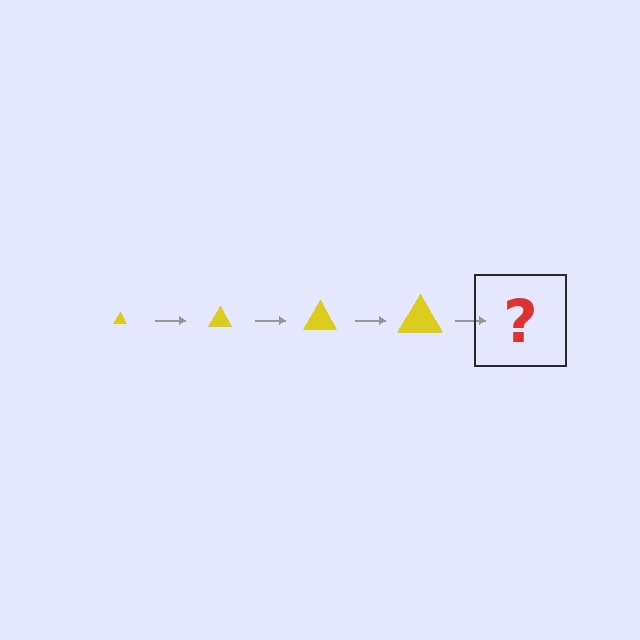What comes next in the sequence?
The next element should be a yellow triangle, larger than the previous one.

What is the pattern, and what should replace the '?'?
The pattern is that the triangle gets progressively larger each step. The '?' should be a yellow triangle, larger than the previous one.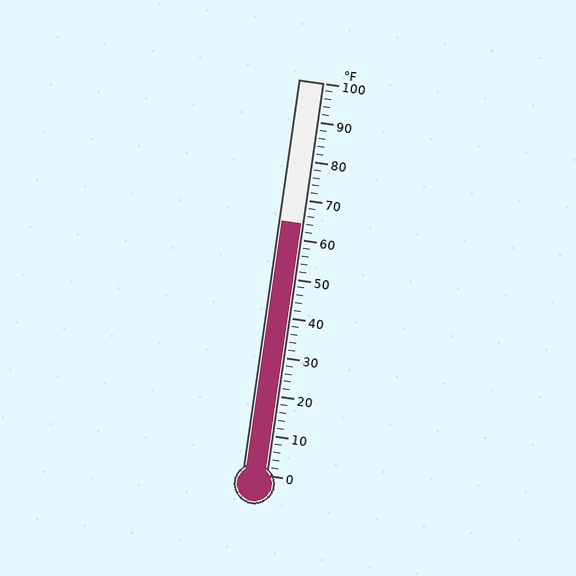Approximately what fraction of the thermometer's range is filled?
The thermometer is filled to approximately 65% of its range.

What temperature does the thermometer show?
The thermometer shows approximately 64°F.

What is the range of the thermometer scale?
The thermometer scale ranges from 0°F to 100°F.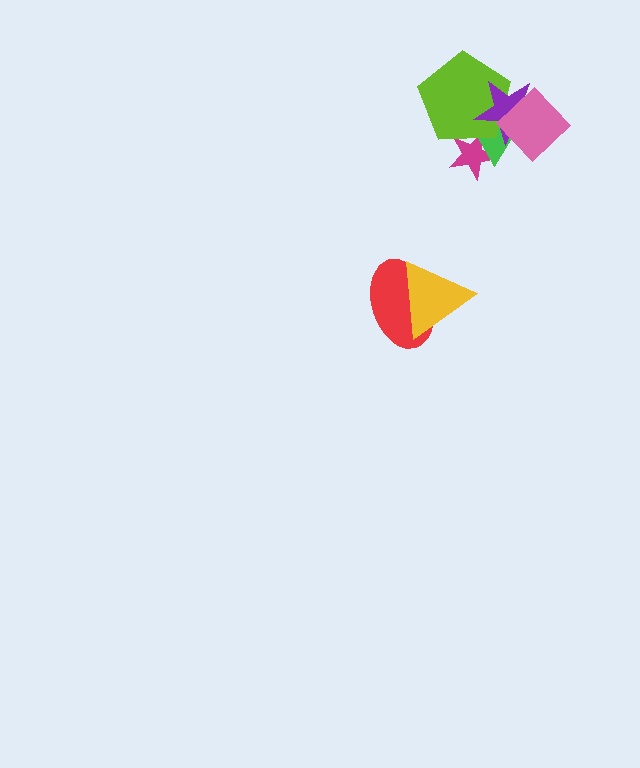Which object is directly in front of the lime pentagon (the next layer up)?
The purple star is directly in front of the lime pentagon.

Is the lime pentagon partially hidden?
Yes, it is partially covered by another shape.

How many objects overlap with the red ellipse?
1 object overlaps with the red ellipse.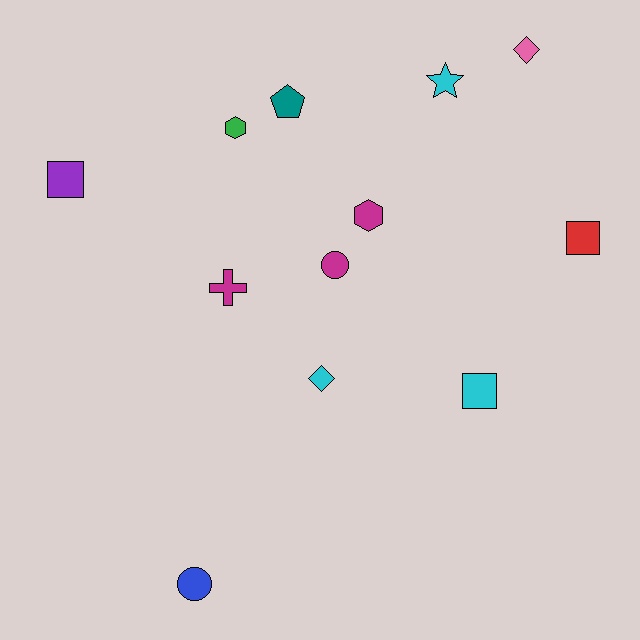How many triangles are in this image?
There are no triangles.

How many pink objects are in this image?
There is 1 pink object.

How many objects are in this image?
There are 12 objects.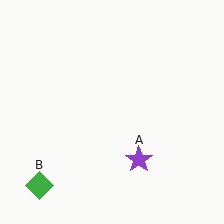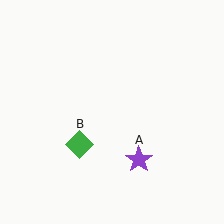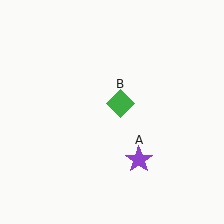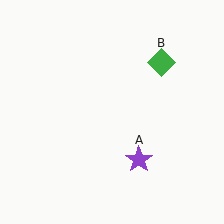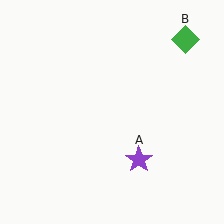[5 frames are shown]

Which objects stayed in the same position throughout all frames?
Purple star (object A) remained stationary.